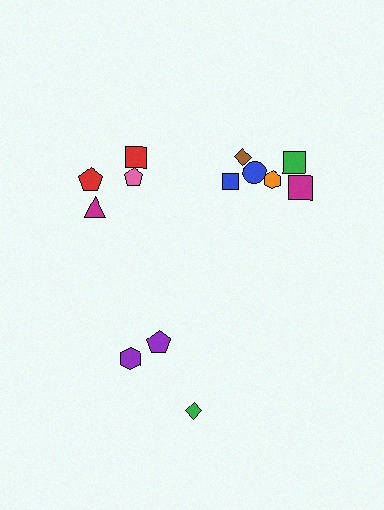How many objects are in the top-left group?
There are 4 objects.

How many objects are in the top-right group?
There are 6 objects.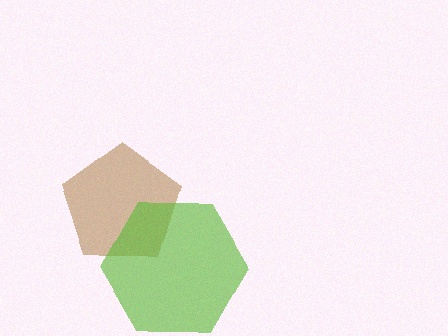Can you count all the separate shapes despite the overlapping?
Yes, there are 2 separate shapes.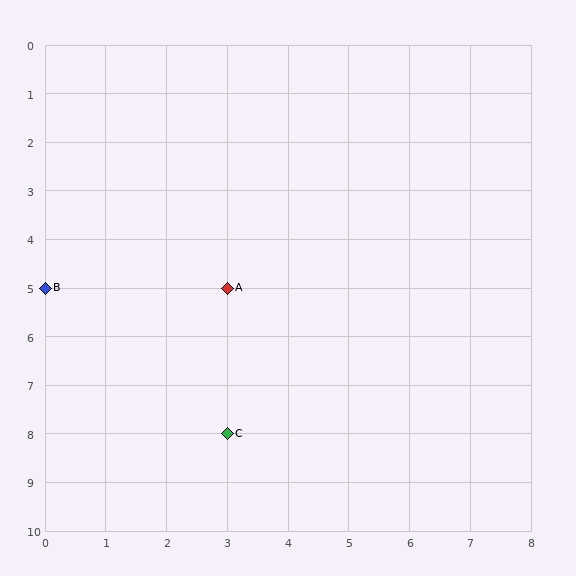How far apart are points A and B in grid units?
Points A and B are 3 columns apart.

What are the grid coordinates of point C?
Point C is at grid coordinates (3, 8).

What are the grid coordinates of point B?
Point B is at grid coordinates (0, 5).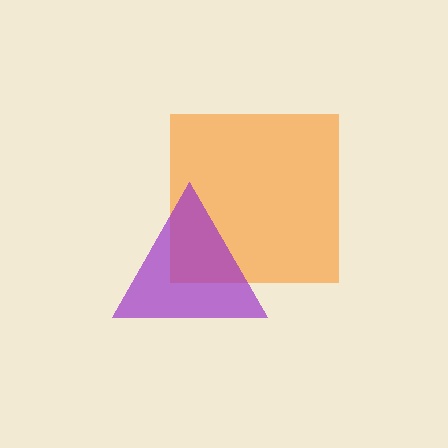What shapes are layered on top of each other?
The layered shapes are: an orange square, a purple triangle.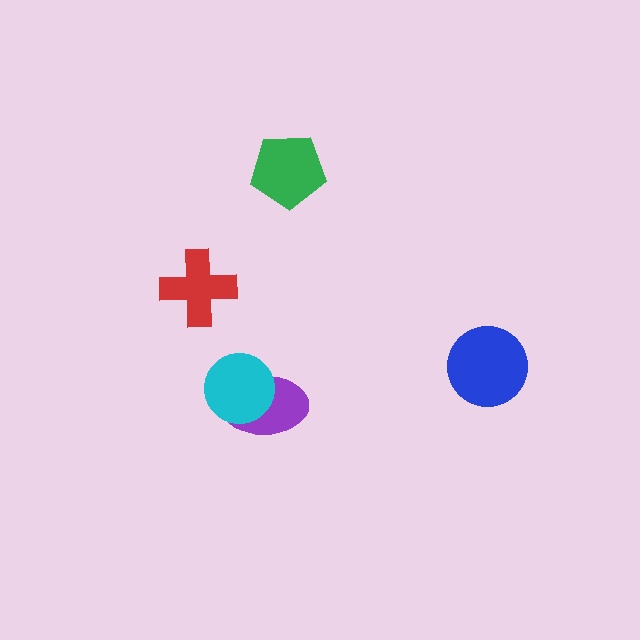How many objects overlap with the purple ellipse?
1 object overlaps with the purple ellipse.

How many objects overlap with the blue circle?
0 objects overlap with the blue circle.